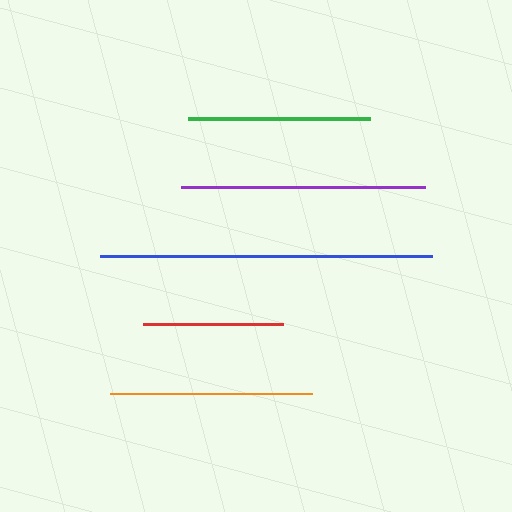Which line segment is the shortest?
The red line is the shortest at approximately 140 pixels.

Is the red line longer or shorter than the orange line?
The orange line is longer than the red line.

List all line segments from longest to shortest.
From longest to shortest: blue, purple, orange, green, red.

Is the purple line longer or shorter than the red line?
The purple line is longer than the red line.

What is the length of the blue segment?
The blue segment is approximately 332 pixels long.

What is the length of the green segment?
The green segment is approximately 182 pixels long.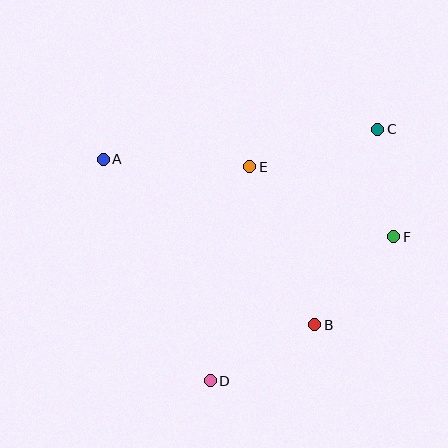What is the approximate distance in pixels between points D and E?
The distance between D and E is approximately 218 pixels.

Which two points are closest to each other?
Points C and F are closest to each other.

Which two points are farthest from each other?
Points C and D are farthest from each other.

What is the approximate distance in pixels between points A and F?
The distance between A and F is approximately 300 pixels.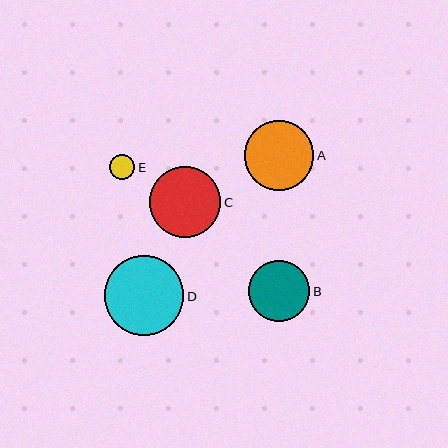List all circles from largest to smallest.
From largest to smallest: D, C, A, B, E.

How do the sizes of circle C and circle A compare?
Circle C and circle A are approximately the same size.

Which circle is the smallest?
Circle E is the smallest with a size of approximately 25 pixels.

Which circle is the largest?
Circle D is the largest with a size of approximately 80 pixels.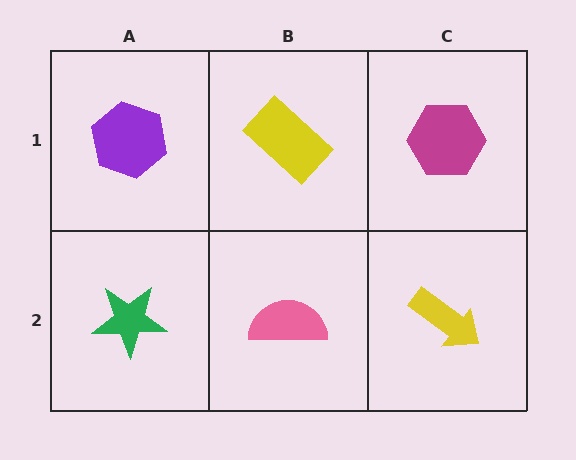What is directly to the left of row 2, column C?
A pink semicircle.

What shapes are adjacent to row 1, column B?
A pink semicircle (row 2, column B), a purple hexagon (row 1, column A), a magenta hexagon (row 1, column C).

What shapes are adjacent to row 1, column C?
A yellow arrow (row 2, column C), a yellow rectangle (row 1, column B).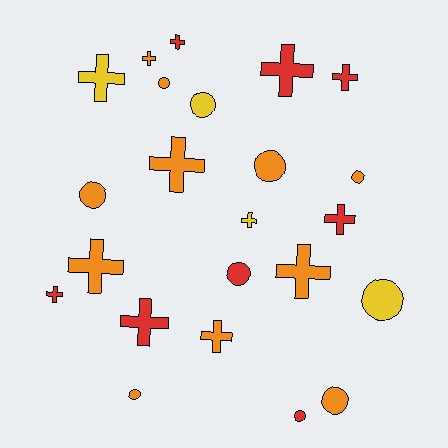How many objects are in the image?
There are 23 objects.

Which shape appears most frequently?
Cross, with 13 objects.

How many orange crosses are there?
There are 5 orange crosses.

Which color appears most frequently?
Orange, with 11 objects.